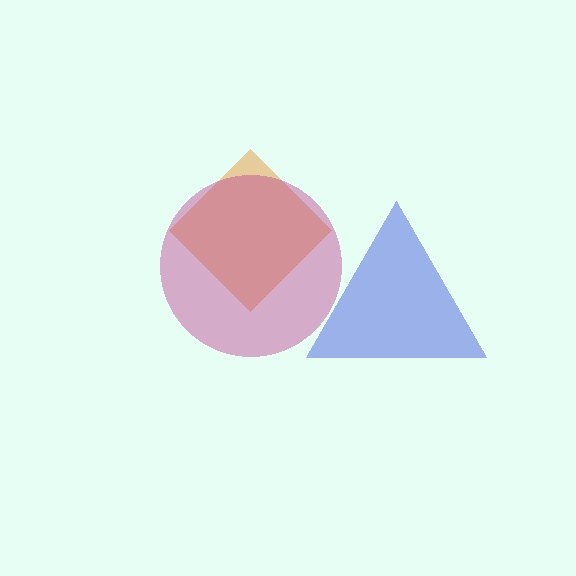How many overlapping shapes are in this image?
There are 3 overlapping shapes in the image.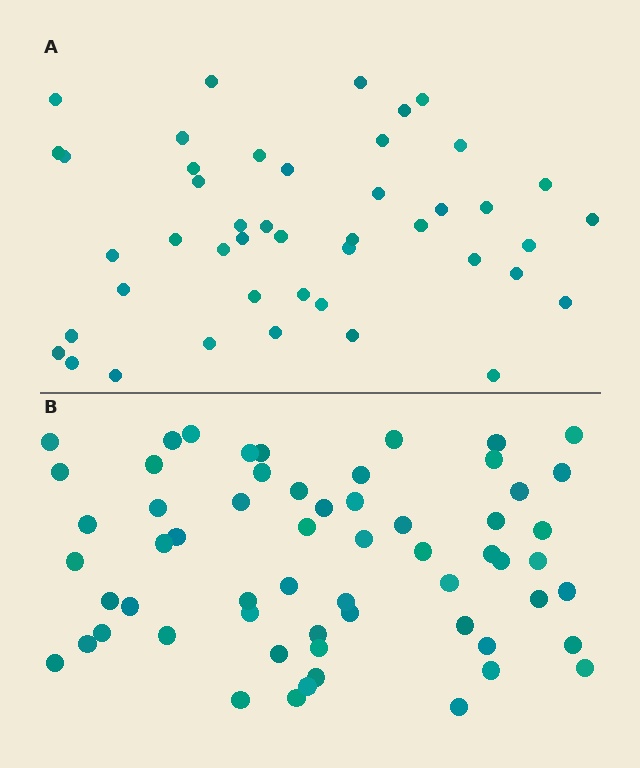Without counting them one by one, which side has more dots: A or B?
Region B (the bottom region) has more dots.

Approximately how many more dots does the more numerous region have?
Region B has approximately 15 more dots than region A.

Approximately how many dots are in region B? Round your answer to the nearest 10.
About 60 dots.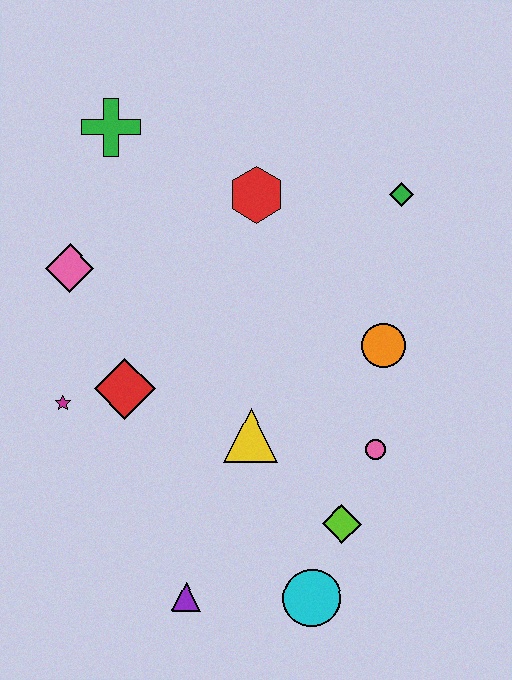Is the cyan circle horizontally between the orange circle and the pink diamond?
Yes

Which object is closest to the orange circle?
The pink circle is closest to the orange circle.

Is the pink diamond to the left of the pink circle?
Yes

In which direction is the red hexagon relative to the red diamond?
The red hexagon is above the red diamond.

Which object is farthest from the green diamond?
The purple triangle is farthest from the green diamond.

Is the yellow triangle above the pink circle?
Yes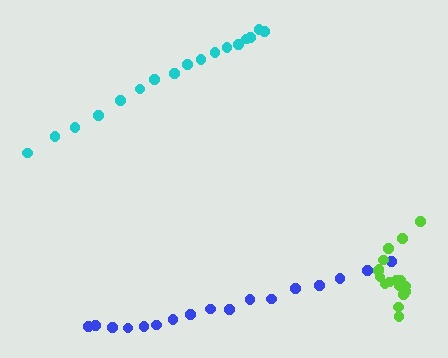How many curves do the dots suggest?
There are 3 distinct paths.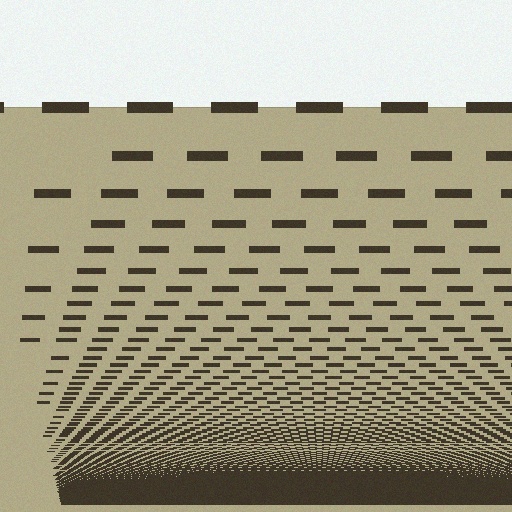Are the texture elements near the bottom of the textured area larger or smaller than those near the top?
Smaller. The gradient is inverted — elements near the bottom are smaller and denser.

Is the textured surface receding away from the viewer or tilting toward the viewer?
The surface appears to tilt toward the viewer. Texture elements get larger and sparser toward the top.